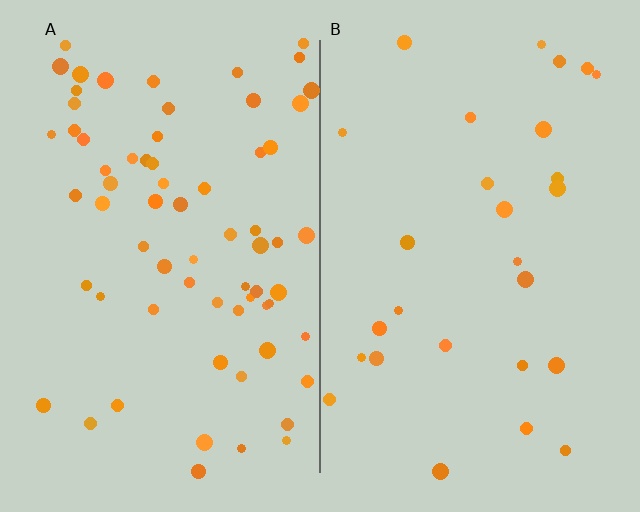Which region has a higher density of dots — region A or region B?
A (the left).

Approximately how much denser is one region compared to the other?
Approximately 2.5× — region A over region B.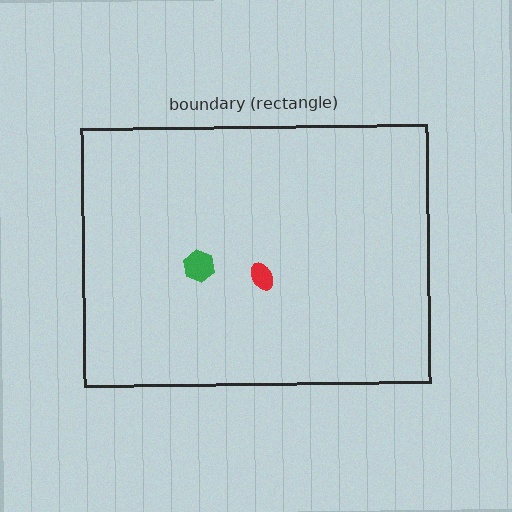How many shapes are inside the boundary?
2 inside, 0 outside.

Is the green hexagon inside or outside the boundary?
Inside.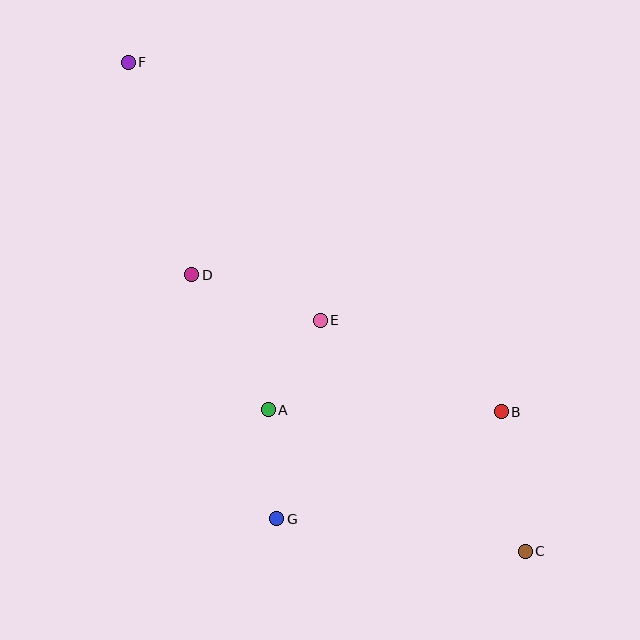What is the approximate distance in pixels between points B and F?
The distance between B and F is approximately 511 pixels.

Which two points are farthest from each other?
Points C and F are farthest from each other.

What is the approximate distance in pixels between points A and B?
The distance between A and B is approximately 233 pixels.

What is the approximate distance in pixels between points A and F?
The distance between A and F is approximately 374 pixels.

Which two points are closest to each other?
Points A and E are closest to each other.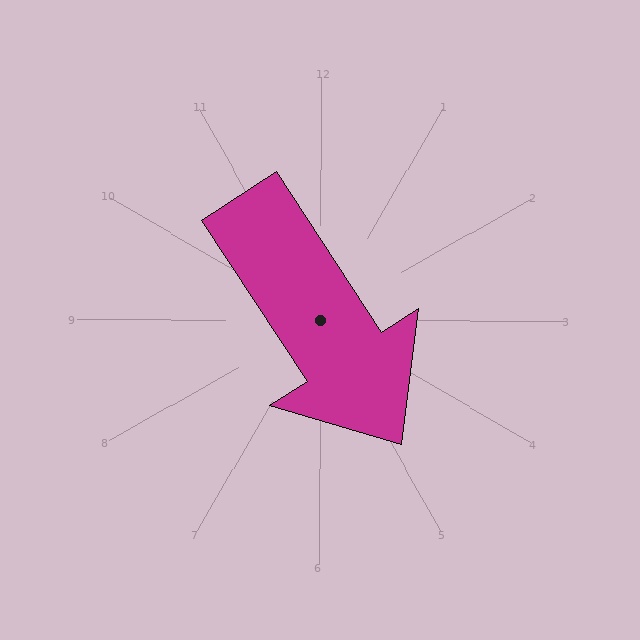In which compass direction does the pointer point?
Southeast.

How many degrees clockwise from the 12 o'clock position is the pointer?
Approximately 147 degrees.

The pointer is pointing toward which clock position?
Roughly 5 o'clock.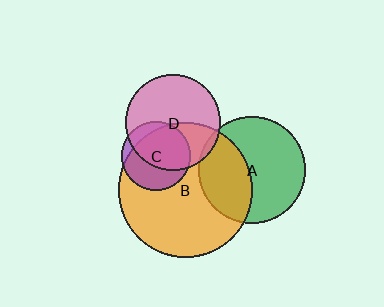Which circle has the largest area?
Circle B (orange).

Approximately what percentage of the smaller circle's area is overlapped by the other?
Approximately 60%.